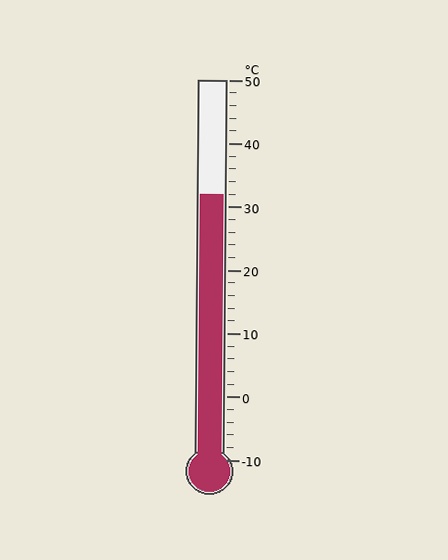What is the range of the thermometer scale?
The thermometer scale ranges from -10°C to 50°C.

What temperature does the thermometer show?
The thermometer shows approximately 32°C.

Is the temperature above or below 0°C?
The temperature is above 0°C.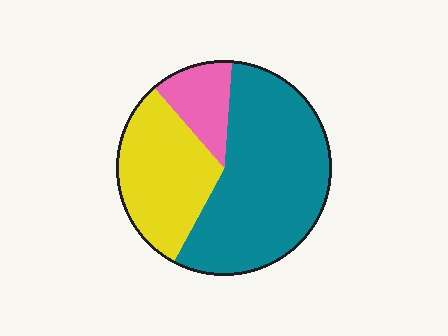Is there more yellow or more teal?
Teal.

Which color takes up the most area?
Teal, at roughly 55%.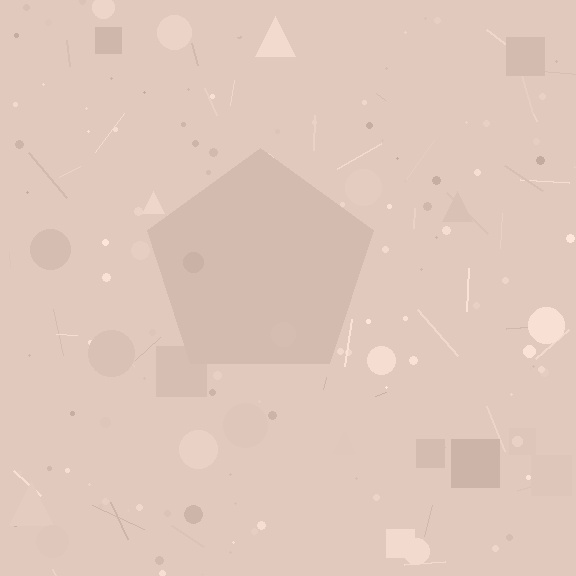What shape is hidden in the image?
A pentagon is hidden in the image.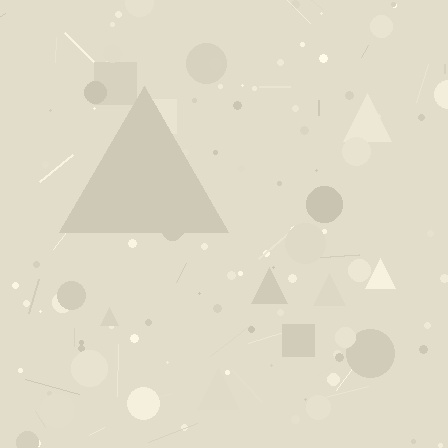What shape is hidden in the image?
A triangle is hidden in the image.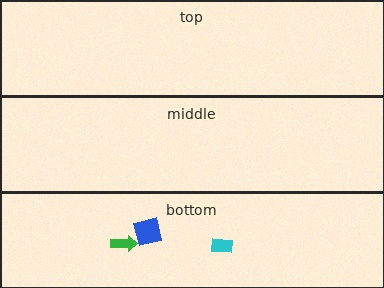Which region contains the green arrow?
The bottom region.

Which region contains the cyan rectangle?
The bottom region.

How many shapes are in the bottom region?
3.